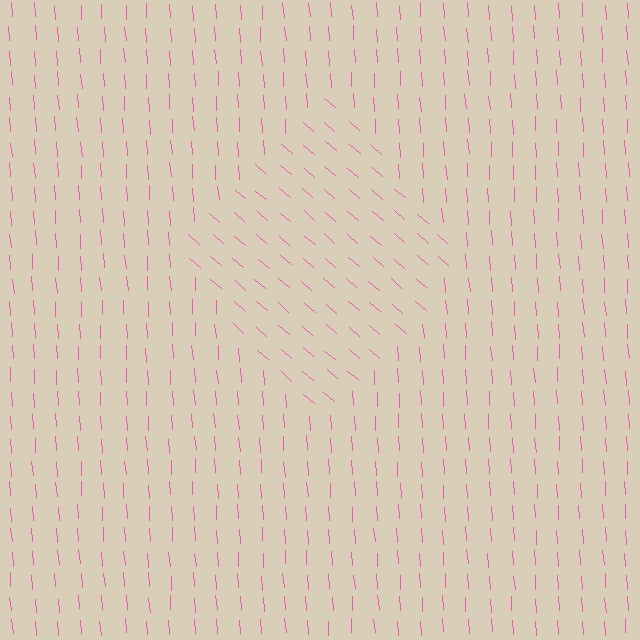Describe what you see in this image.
The image is filled with small pink line segments. A diamond region in the image has lines oriented differently from the surrounding lines, creating a visible texture boundary.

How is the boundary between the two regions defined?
The boundary is defined purely by a change in line orientation (approximately 45 degrees difference). All lines are the same color and thickness.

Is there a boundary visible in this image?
Yes, there is a texture boundary formed by a change in line orientation.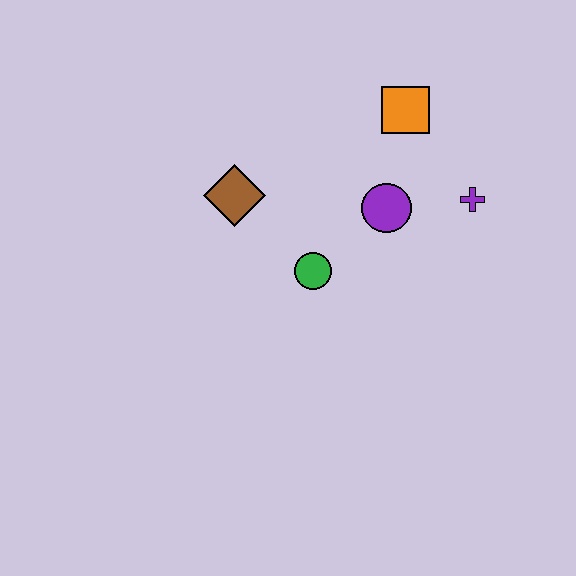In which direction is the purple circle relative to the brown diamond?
The purple circle is to the right of the brown diamond.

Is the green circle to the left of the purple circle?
Yes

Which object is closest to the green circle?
The purple circle is closest to the green circle.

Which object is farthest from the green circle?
The orange square is farthest from the green circle.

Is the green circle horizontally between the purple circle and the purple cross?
No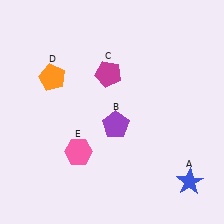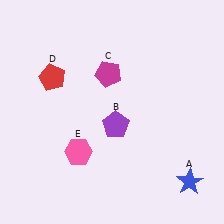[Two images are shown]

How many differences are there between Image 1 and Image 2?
There is 1 difference between the two images.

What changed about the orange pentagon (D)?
In Image 1, D is orange. In Image 2, it changed to red.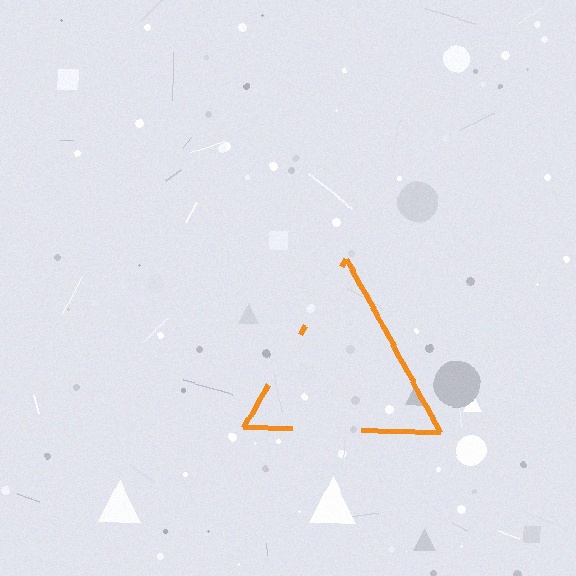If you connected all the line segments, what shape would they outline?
They would outline a triangle.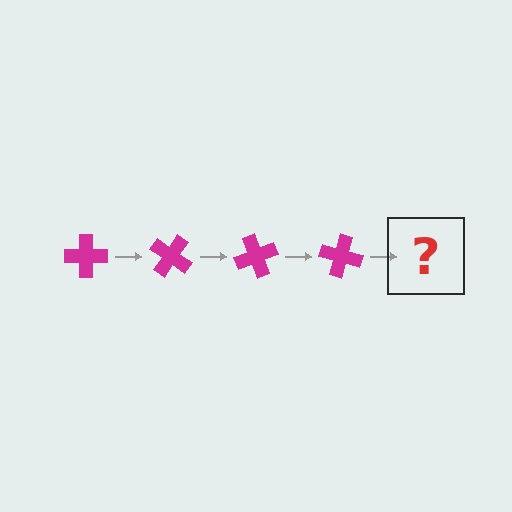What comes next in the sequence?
The next element should be a magenta cross rotated 140 degrees.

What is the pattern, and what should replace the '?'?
The pattern is that the cross rotates 35 degrees each step. The '?' should be a magenta cross rotated 140 degrees.